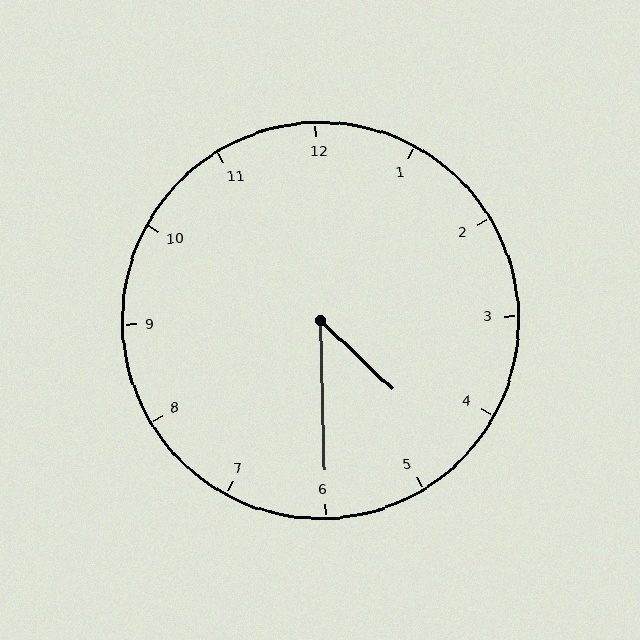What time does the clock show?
4:30.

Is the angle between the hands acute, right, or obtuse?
It is acute.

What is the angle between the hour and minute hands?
Approximately 45 degrees.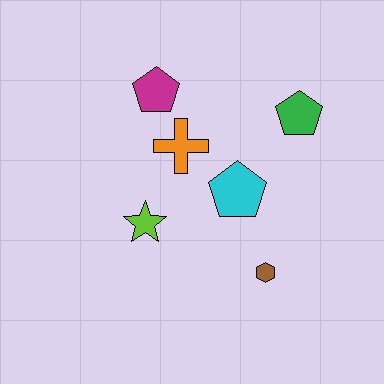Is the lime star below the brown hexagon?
No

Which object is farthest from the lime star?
The green pentagon is farthest from the lime star.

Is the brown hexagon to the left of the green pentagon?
Yes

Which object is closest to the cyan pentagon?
The orange cross is closest to the cyan pentagon.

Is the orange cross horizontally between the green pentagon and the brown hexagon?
No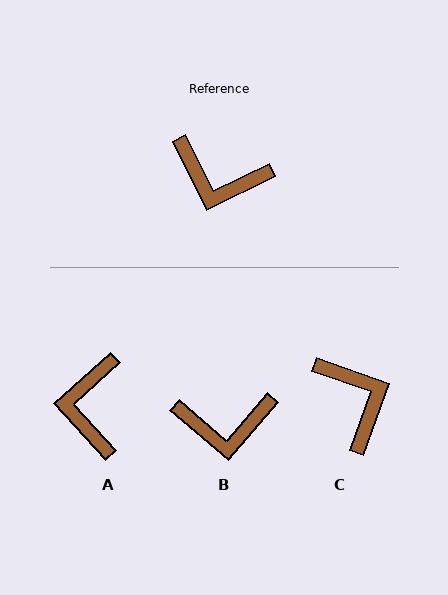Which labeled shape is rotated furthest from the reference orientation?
C, about 134 degrees away.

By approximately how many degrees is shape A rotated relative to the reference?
Approximately 74 degrees clockwise.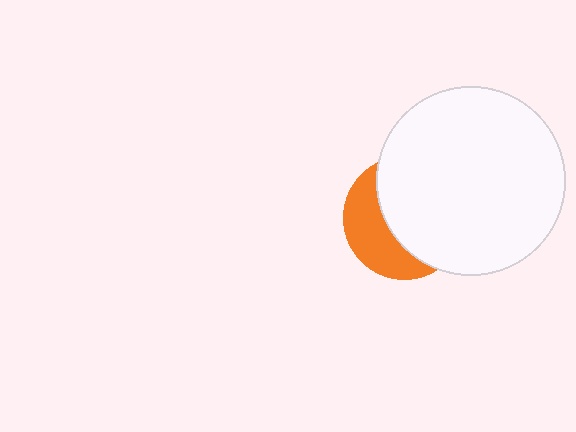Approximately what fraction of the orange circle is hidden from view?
Roughly 62% of the orange circle is hidden behind the white circle.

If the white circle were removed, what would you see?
You would see the complete orange circle.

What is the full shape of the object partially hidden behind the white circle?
The partially hidden object is an orange circle.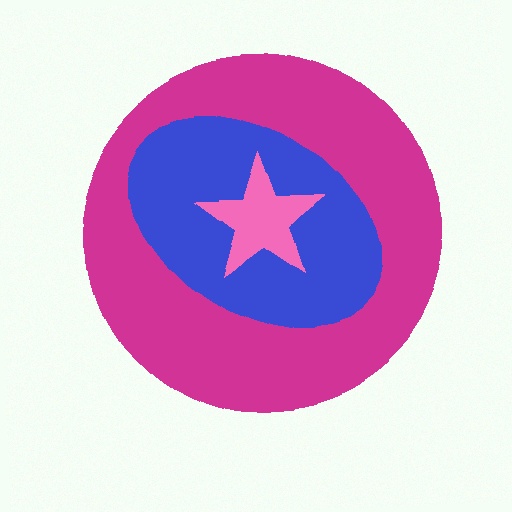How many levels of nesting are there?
3.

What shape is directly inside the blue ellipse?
The pink star.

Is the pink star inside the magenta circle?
Yes.